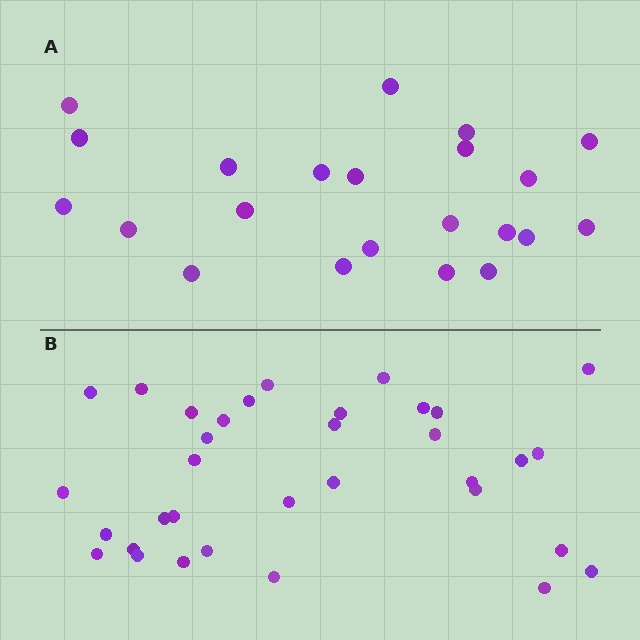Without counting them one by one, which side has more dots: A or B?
Region B (the bottom region) has more dots.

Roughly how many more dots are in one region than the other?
Region B has roughly 12 or so more dots than region A.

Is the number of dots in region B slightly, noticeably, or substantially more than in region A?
Region B has substantially more. The ratio is roughly 1.5 to 1.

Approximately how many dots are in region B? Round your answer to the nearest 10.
About 30 dots. (The exact count is 34, which rounds to 30.)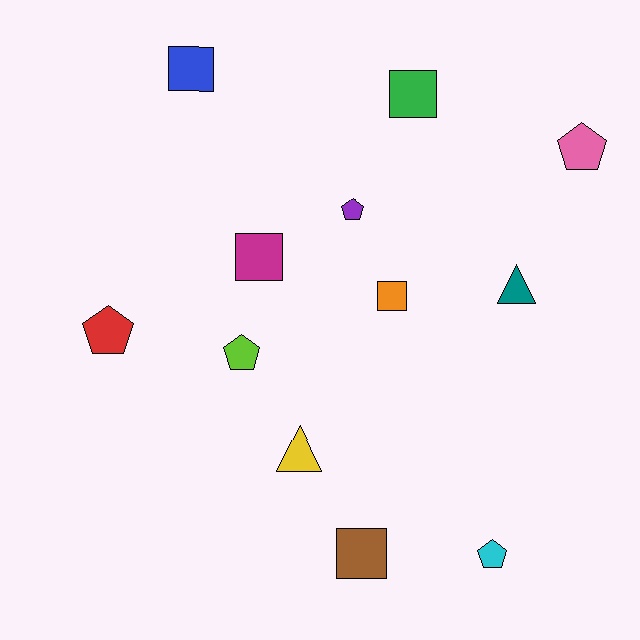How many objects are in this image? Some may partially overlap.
There are 12 objects.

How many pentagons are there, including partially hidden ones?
There are 5 pentagons.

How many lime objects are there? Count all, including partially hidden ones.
There is 1 lime object.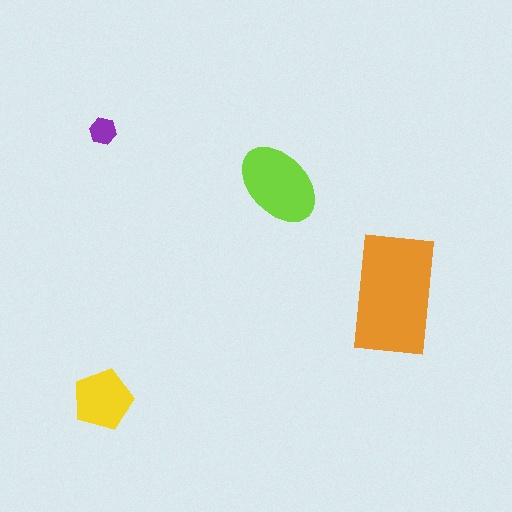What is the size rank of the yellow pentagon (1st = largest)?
3rd.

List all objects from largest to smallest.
The orange rectangle, the lime ellipse, the yellow pentagon, the purple hexagon.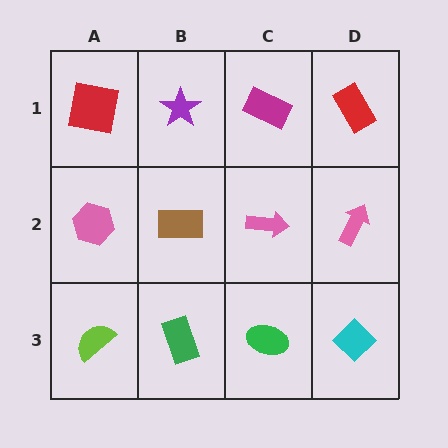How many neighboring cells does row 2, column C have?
4.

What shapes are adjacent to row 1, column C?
A pink arrow (row 2, column C), a purple star (row 1, column B), a red rectangle (row 1, column D).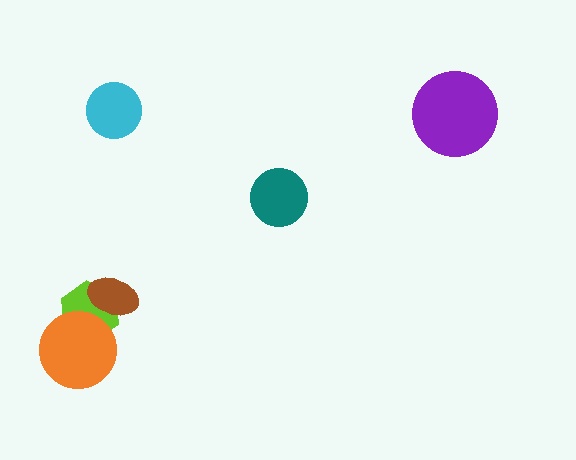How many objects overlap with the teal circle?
0 objects overlap with the teal circle.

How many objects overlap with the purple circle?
0 objects overlap with the purple circle.